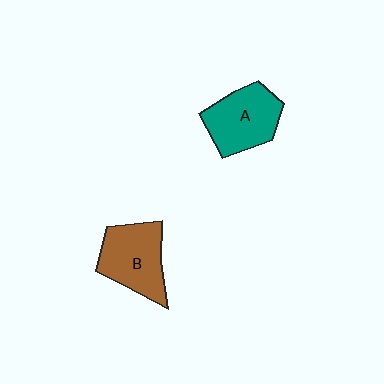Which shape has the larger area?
Shape B (brown).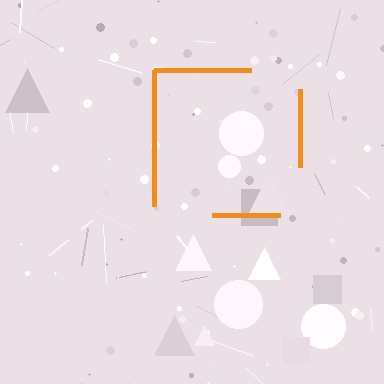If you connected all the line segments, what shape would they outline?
They would outline a square.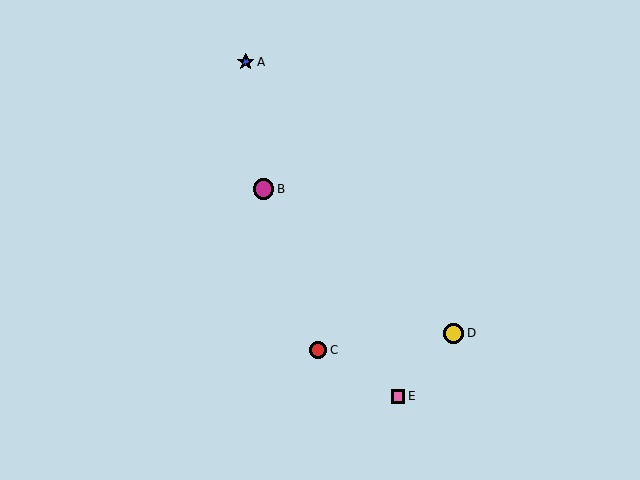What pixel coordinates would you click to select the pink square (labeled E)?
Click at (398, 396) to select the pink square E.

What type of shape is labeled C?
Shape C is a red circle.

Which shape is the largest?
The magenta circle (labeled B) is the largest.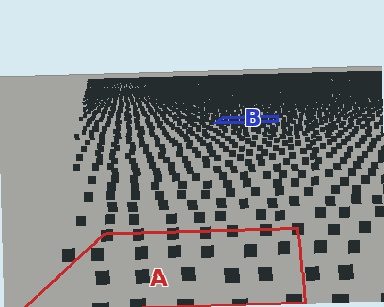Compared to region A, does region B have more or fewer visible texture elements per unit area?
Region B has more texture elements per unit area — they are packed more densely because it is farther away.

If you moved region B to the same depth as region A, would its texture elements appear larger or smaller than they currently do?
They would appear larger. At a closer depth, the same texture elements are projected at a bigger on-screen size.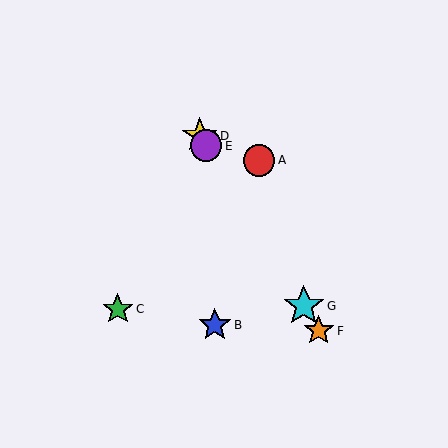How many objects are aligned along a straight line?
4 objects (D, E, F, G) are aligned along a straight line.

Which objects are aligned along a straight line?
Objects D, E, F, G are aligned along a straight line.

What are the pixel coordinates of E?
Object E is at (206, 146).